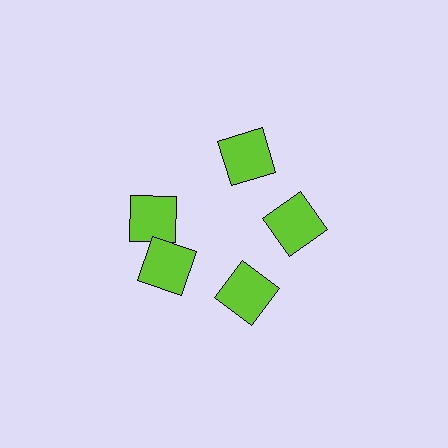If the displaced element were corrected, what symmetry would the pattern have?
It would have 5-fold rotational symmetry — the pattern would map onto itself every 72 degrees.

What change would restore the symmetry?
The symmetry would be restored by rotating it back into even spacing with its neighbors so that all 5 squares sit at equal angles and equal distance from the center.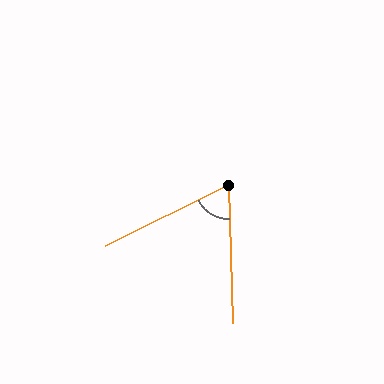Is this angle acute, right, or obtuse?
It is acute.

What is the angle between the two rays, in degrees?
Approximately 65 degrees.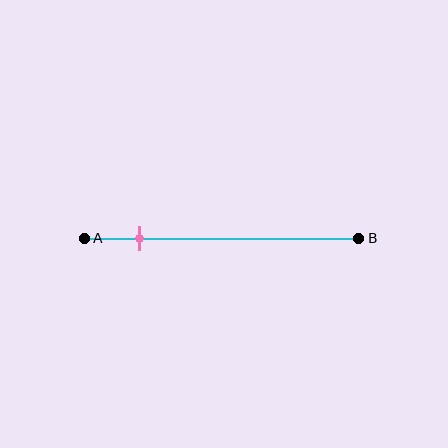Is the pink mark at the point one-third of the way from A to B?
No, the mark is at about 20% from A, not at the 33% one-third point.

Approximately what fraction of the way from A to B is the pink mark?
The pink mark is approximately 20% of the way from A to B.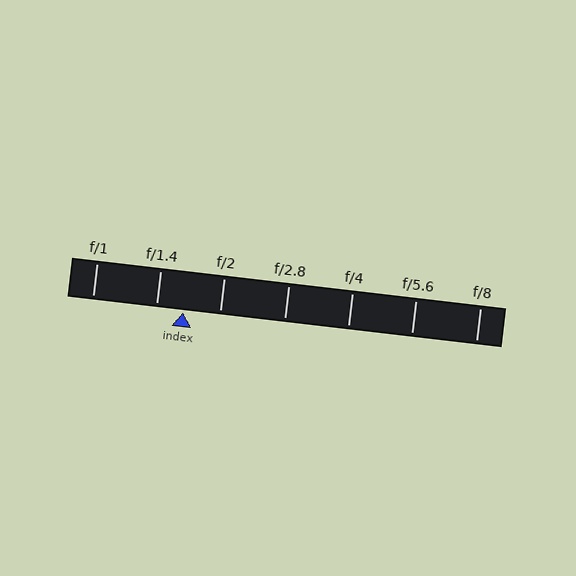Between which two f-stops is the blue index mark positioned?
The index mark is between f/1.4 and f/2.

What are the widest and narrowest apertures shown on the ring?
The widest aperture shown is f/1 and the narrowest is f/8.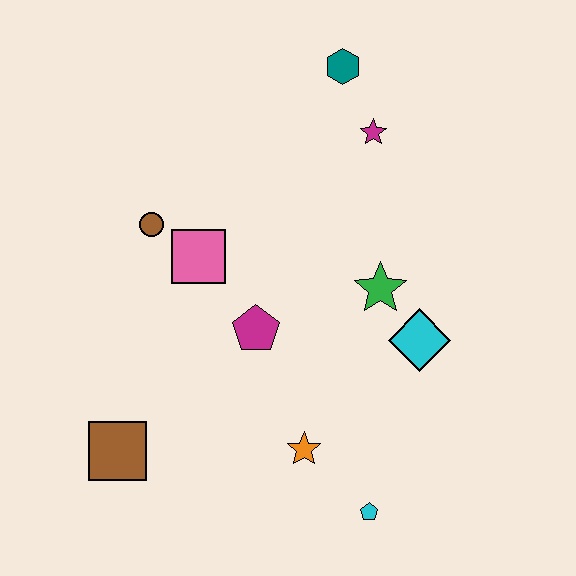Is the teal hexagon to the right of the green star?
No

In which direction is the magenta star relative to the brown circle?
The magenta star is to the right of the brown circle.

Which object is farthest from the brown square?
The teal hexagon is farthest from the brown square.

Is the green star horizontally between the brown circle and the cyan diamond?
Yes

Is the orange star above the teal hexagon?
No